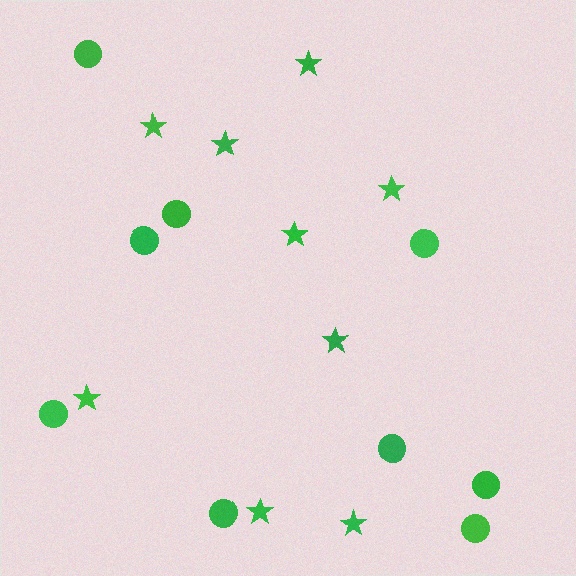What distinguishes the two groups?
There are 2 groups: one group of circles (9) and one group of stars (9).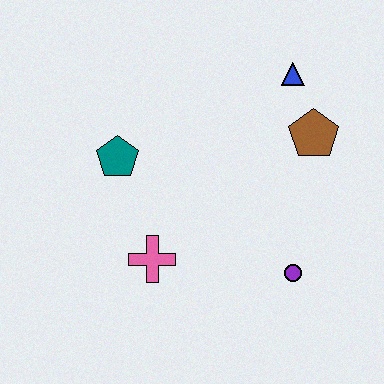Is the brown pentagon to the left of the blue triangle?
No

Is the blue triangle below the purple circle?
No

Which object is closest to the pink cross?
The teal pentagon is closest to the pink cross.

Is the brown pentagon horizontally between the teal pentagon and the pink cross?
No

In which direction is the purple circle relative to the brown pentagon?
The purple circle is below the brown pentagon.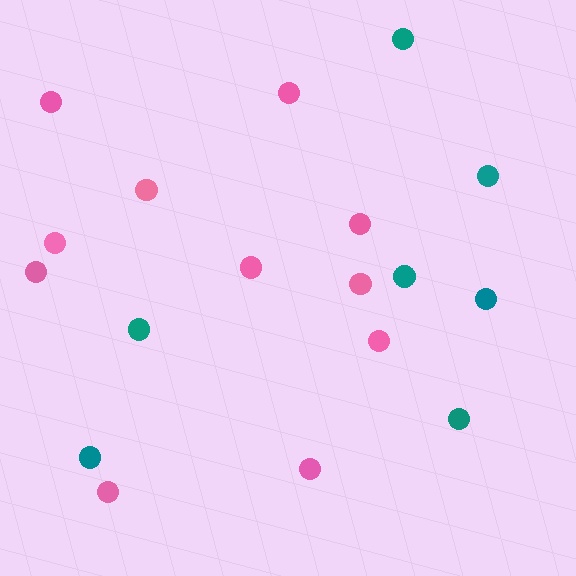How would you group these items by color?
There are 2 groups: one group of pink circles (11) and one group of teal circles (7).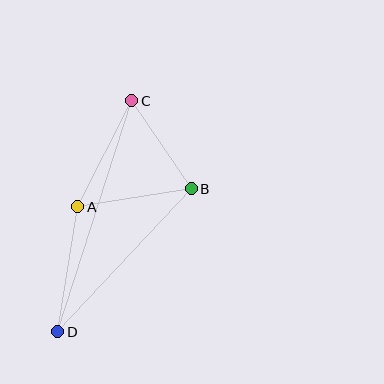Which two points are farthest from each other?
Points C and D are farthest from each other.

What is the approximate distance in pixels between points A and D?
The distance between A and D is approximately 126 pixels.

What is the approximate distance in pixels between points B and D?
The distance between B and D is approximately 195 pixels.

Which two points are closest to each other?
Points B and C are closest to each other.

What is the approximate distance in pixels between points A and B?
The distance between A and B is approximately 115 pixels.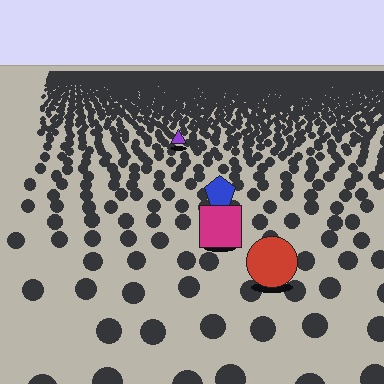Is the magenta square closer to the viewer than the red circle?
No. The red circle is closer — you can tell from the texture gradient: the ground texture is coarser near it.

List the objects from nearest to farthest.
From nearest to farthest: the red circle, the magenta square, the blue pentagon, the purple triangle.